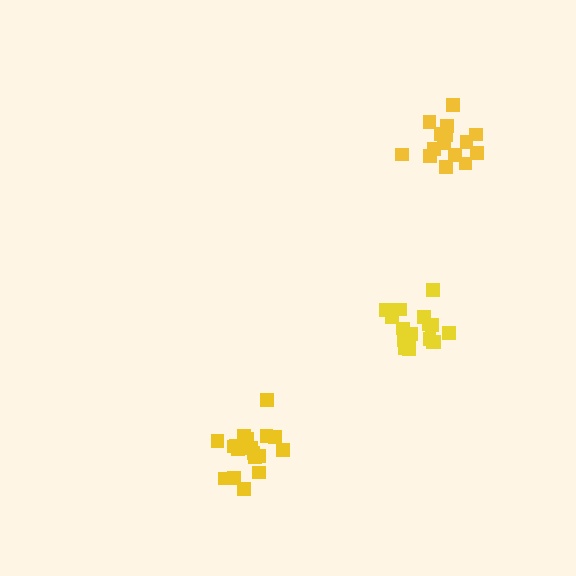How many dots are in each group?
Group 1: 20 dots, Group 2: 15 dots, Group 3: 18 dots (53 total).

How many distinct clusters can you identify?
There are 3 distinct clusters.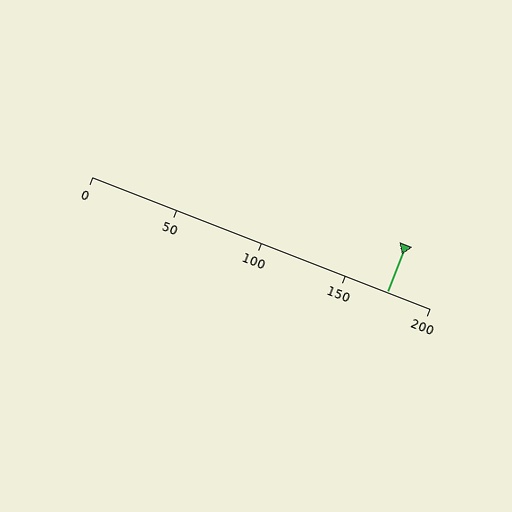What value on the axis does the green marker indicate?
The marker indicates approximately 175.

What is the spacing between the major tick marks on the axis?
The major ticks are spaced 50 apart.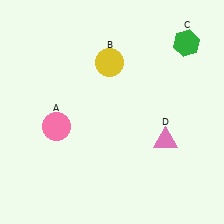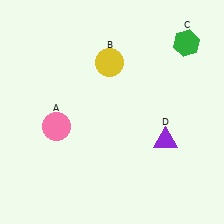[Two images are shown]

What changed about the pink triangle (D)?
In Image 1, D is pink. In Image 2, it changed to purple.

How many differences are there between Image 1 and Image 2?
There is 1 difference between the two images.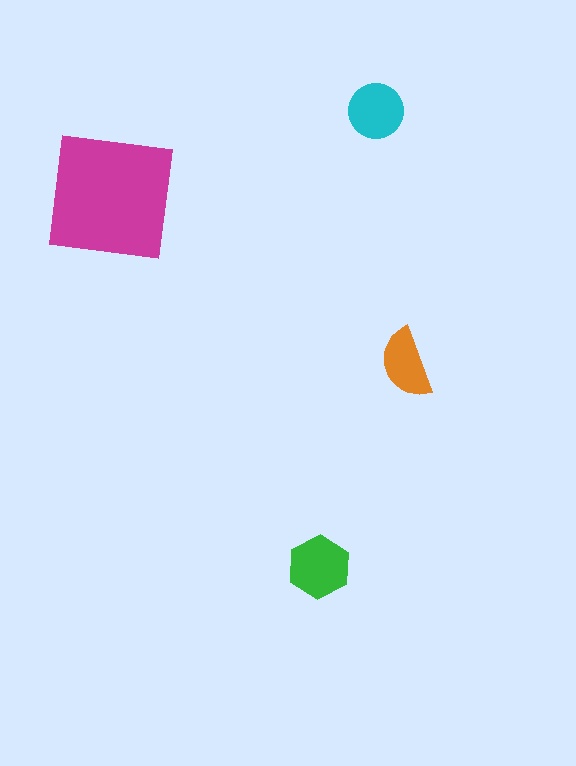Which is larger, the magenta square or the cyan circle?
The magenta square.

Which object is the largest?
The magenta square.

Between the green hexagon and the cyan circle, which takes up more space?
The green hexagon.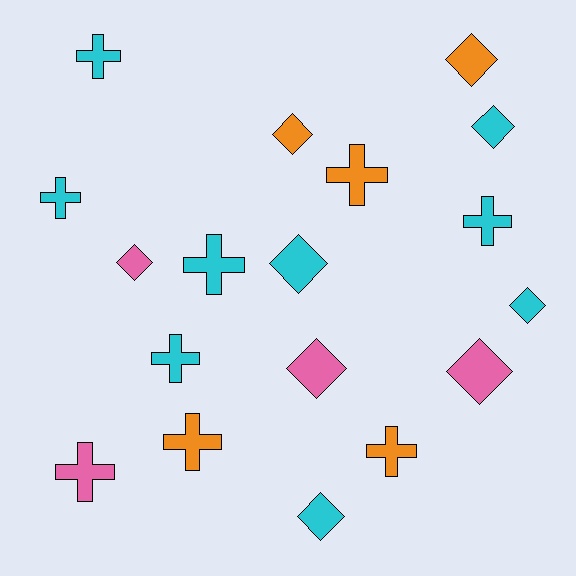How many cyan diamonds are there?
There are 4 cyan diamonds.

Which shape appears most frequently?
Cross, with 9 objects.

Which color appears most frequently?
Cyan, with 9 objects.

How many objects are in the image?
There are 18 objects.